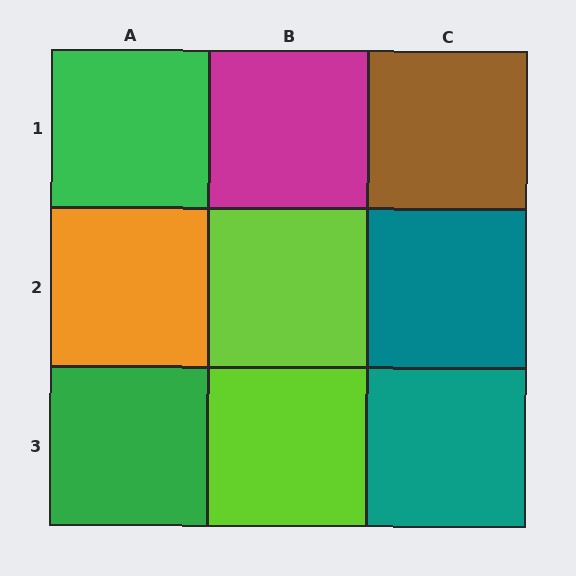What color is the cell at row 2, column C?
Teal.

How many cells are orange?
1 cell is orange.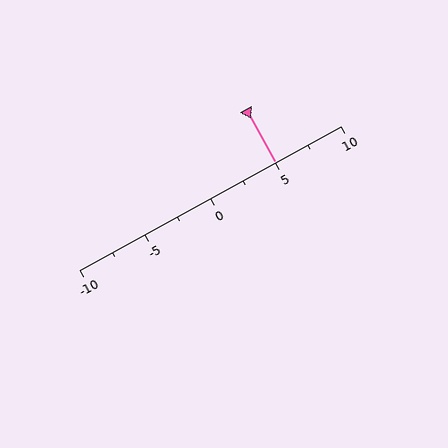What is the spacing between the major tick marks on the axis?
The major ticks are spaced 5 apart.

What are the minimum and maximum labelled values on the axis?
The axis runs from -10 to 10.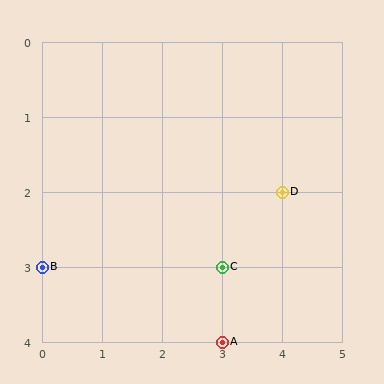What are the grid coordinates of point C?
Point C is at grid coordinates (3, 3).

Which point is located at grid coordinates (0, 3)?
Point B is at (0, 3).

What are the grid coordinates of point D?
Point D is at grid coordinates (4, 2).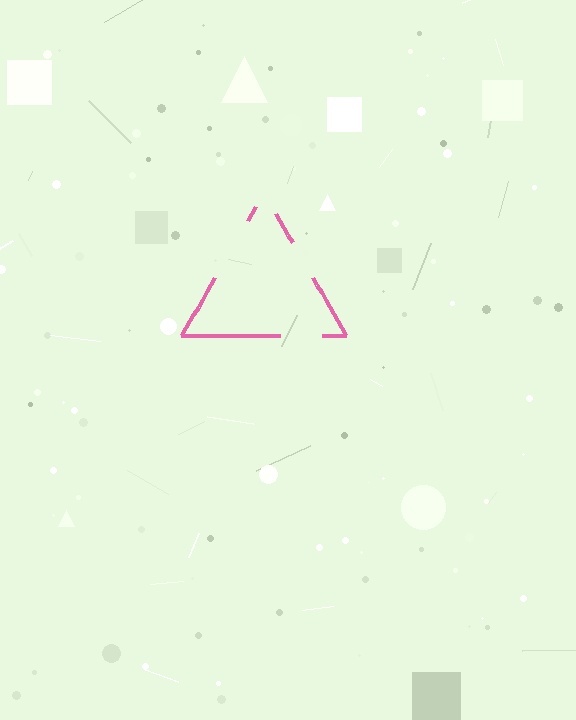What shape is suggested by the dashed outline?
The dashed outline suggests a triangle.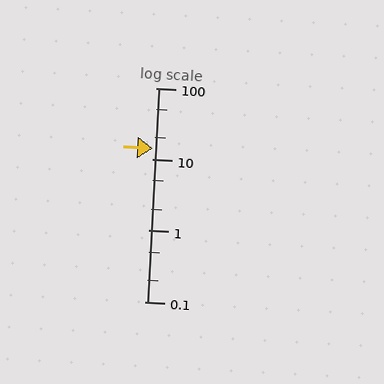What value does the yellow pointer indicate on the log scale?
The pointer indicates approximately 14.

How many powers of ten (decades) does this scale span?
The scale spans 3 decades, from 0.1 to 100.